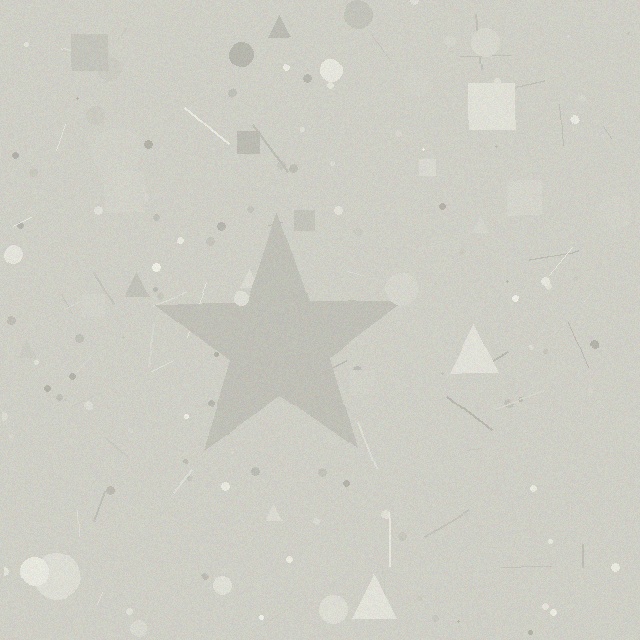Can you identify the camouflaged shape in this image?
The camouflaged shape is a star.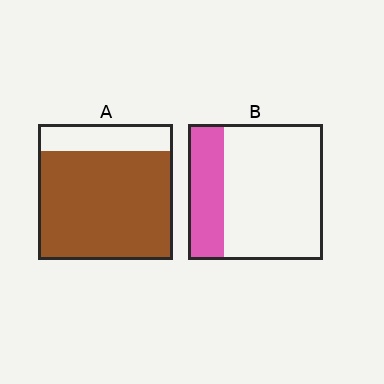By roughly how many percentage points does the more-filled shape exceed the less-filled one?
By roughly 55 percentage points (A over B).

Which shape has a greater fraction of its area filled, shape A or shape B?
Shape A.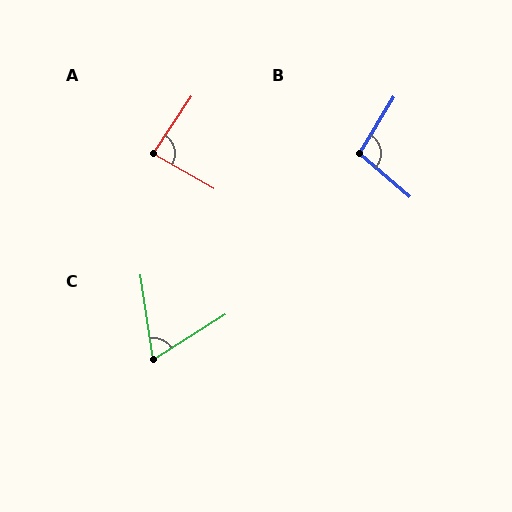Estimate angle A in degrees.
Approximately 86 degrees.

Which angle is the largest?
B, at approximately 100 degrees.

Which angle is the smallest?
C, at approximately 66 degrees.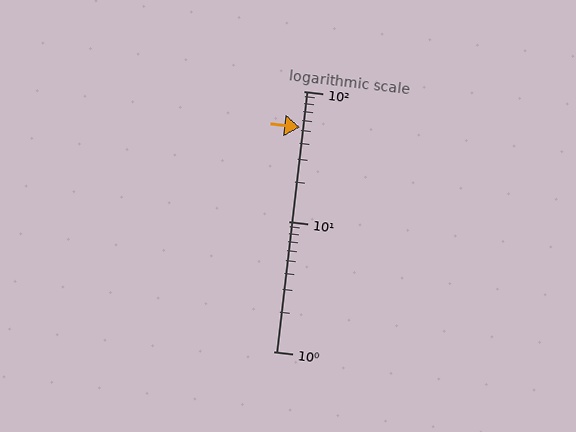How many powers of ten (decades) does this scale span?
The scale spans 2 decades, from 1 to 100.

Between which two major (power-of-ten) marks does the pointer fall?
The pointer is between 10 and 100.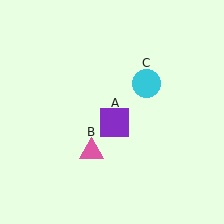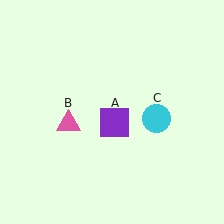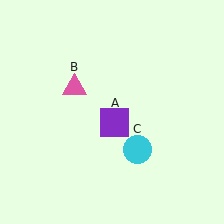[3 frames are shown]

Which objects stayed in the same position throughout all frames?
Purple square (object A) remained stationary.